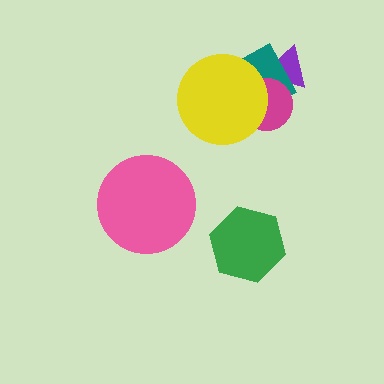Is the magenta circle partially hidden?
Yes, it is partially covered by another shape.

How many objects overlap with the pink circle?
0 objects overlap with the pink circle.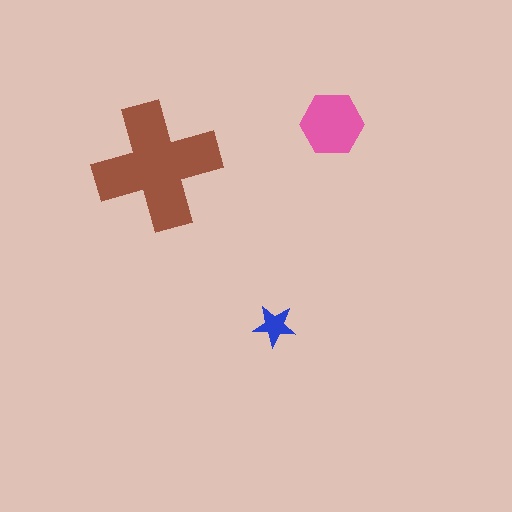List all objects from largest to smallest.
The brown cross, the pink hexagon, the blue star.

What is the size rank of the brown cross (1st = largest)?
1st.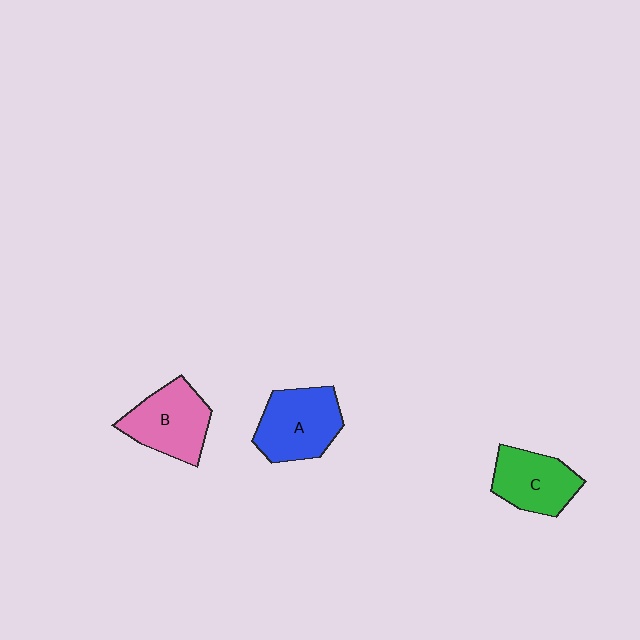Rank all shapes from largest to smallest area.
From largest to smallest: A (blue), B (pink), C (green).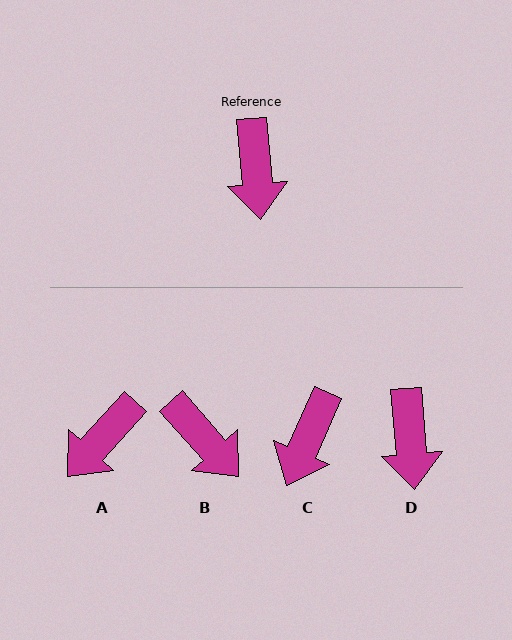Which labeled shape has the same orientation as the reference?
D.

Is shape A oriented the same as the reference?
No, it is off by about 47 degrees.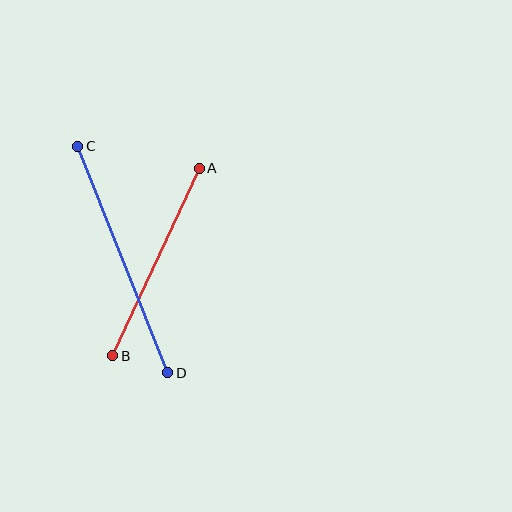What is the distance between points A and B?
The distance is approximately 206 pixels.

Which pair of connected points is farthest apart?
Points C and D are farthest apart.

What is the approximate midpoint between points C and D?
The midpoint is at approximately (123, 259) pixels.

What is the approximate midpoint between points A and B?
The midpoint is at approximately (156, 262) pixels.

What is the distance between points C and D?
The distance is approximately 244 pixels.